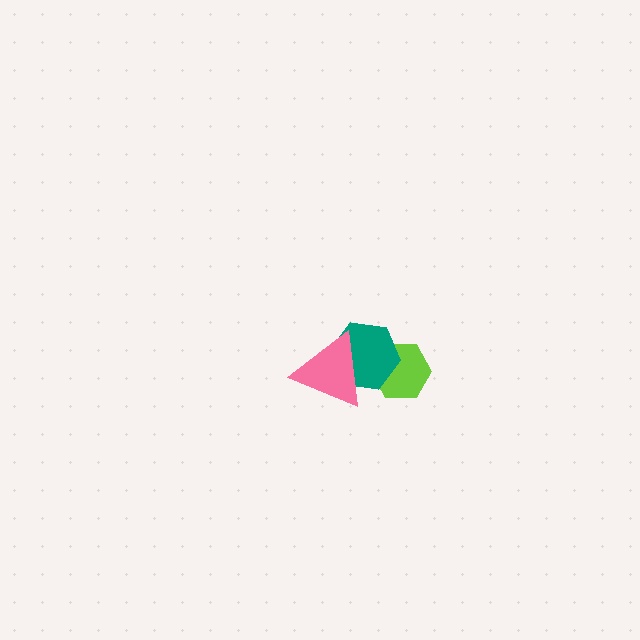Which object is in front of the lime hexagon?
The teal hexagon is in front of the lime hexagon.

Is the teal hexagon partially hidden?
Yes, it is partially covered by another shape.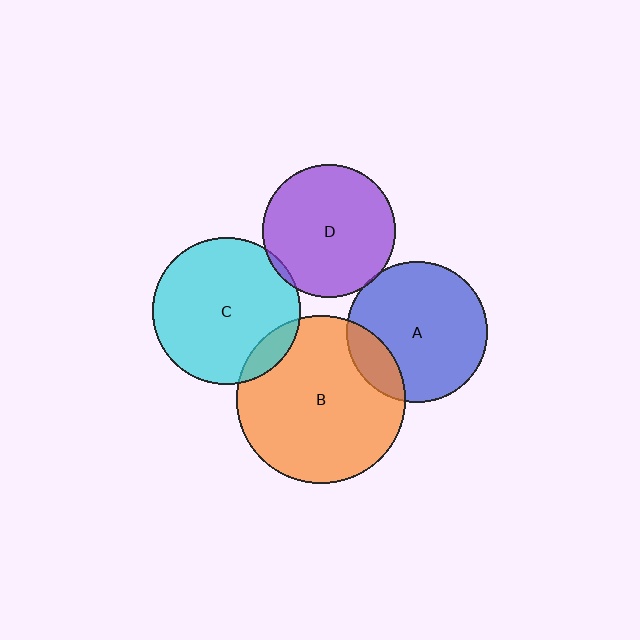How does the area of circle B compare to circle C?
Approximately 1.3 times.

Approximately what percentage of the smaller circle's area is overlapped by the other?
Approximately 10%.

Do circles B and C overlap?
Yes.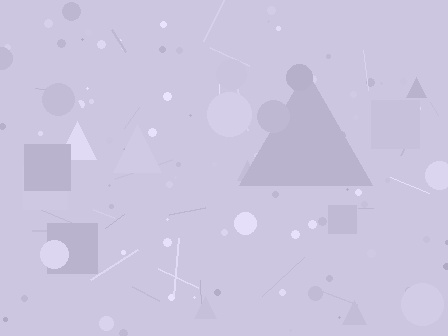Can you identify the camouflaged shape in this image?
The camouflaged shape is a triangle.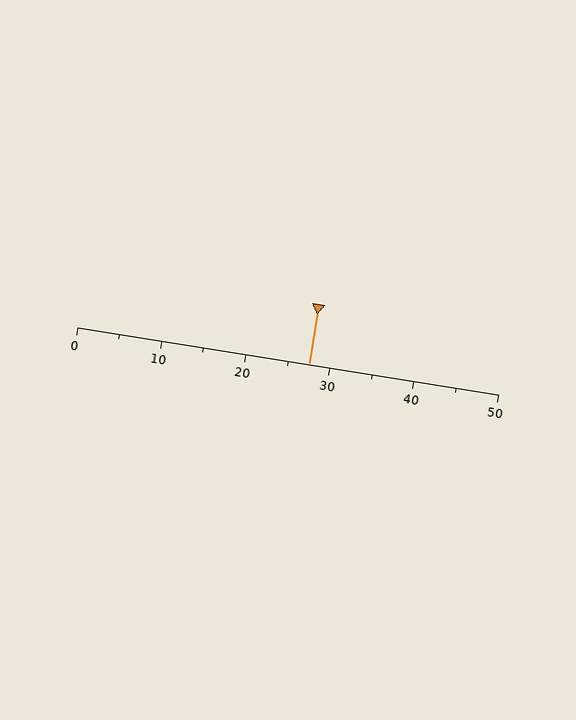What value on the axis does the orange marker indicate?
The marker indicates approximately 27.5.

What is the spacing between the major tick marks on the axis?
The major ticks are spaced 10 apart.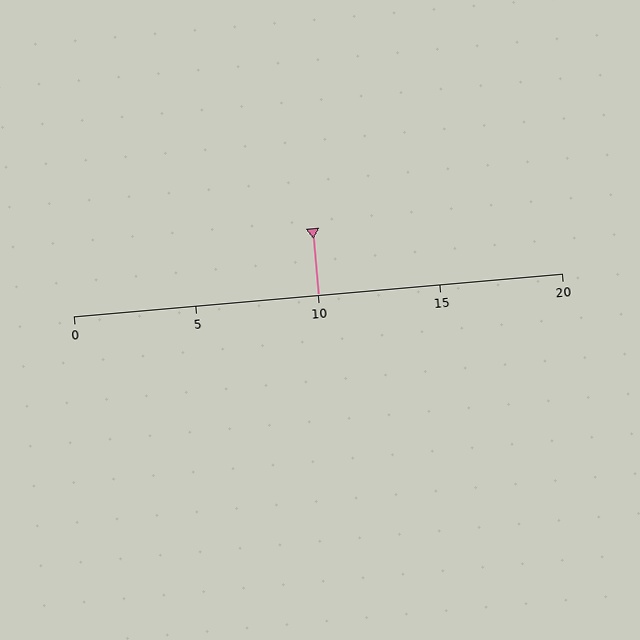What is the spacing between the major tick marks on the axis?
The major ticks are spaced 5 apart.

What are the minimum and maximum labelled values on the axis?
The axis runs from 0 to 20.